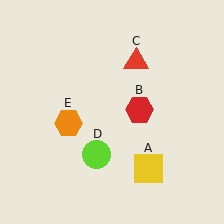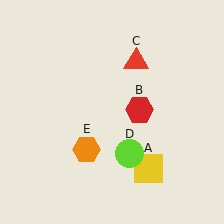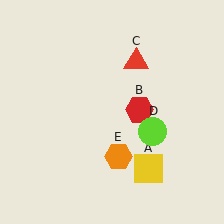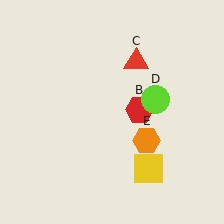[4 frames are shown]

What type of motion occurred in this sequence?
The lime circle (object D), orange hexagon (object E) rotated counterclockwise around the center of the scene.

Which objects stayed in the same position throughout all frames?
Yellow square (object A) and red hexagon (object B) and red triangle (object C) remained stationary.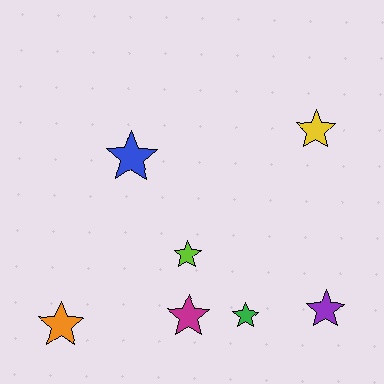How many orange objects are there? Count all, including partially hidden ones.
There is 1 orange object.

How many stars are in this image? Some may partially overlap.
There are 7 stars.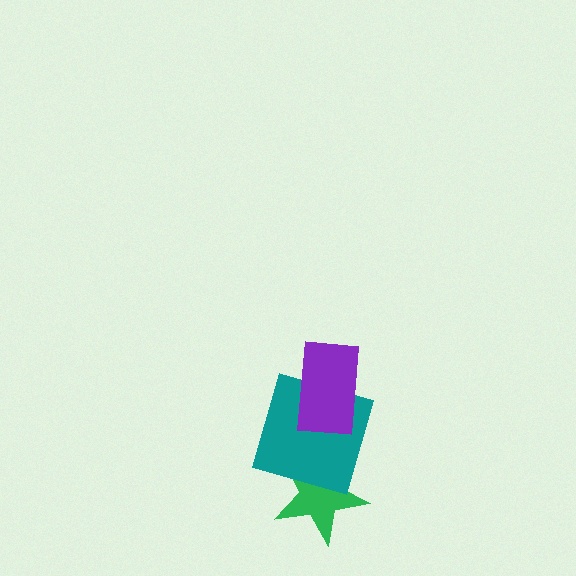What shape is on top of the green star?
The teal square is on top of the green star.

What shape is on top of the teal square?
The purple rectangle is on top of the teal square.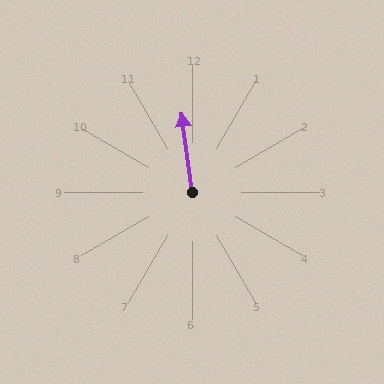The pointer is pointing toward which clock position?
Roughly 12 o'clock.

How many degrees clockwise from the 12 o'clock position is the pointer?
Approximately 353 degrees.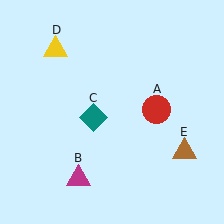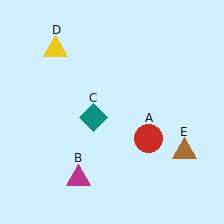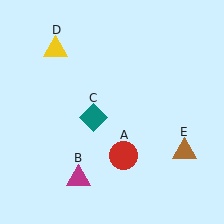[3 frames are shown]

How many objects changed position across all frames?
1 object changed position: red circle (object A).